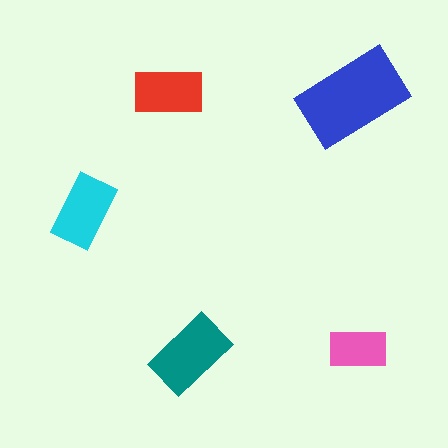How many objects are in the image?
There are 5 objects in the image.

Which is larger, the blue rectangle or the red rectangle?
The blue one.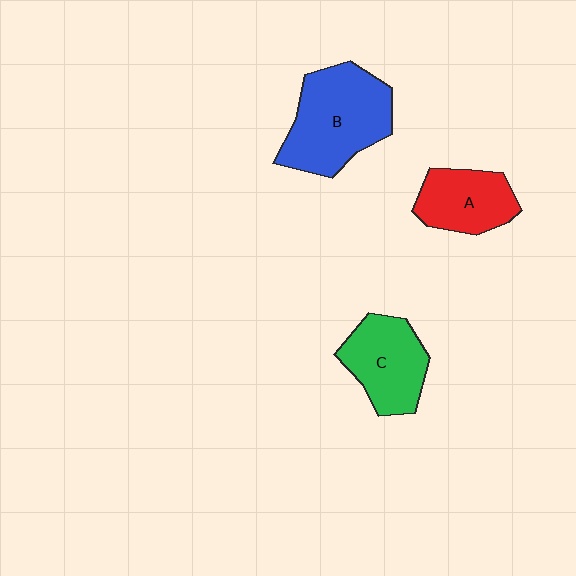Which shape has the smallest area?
Shape A (red).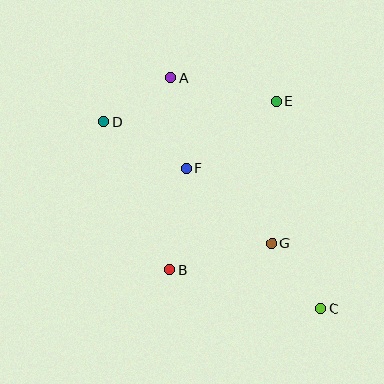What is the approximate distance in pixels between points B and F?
The distance between B and F is approximately 102 pixels.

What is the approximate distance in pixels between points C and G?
The distance between C and G is approximately 82 pixels.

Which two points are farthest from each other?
Points C and D are farthest from each other.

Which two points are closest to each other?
Points A and D are closest to each other.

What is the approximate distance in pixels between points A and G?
The distance between A and G is approximately 194 pixels.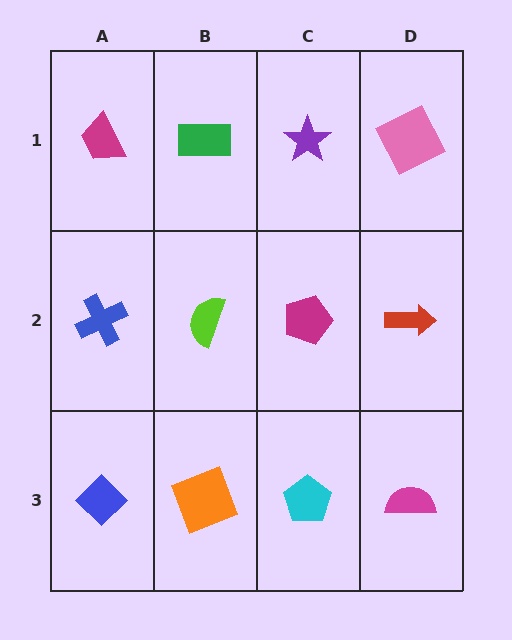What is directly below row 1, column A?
A blue cross.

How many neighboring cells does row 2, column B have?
4.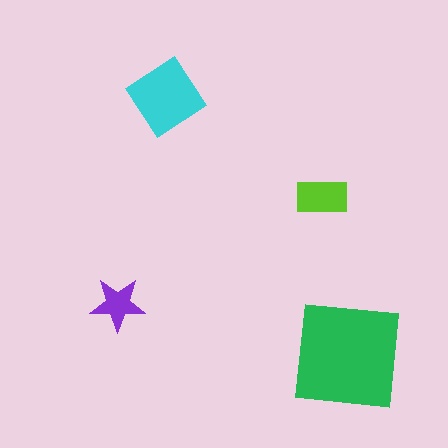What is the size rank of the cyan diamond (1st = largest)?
2nd.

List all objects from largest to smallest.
The green square, the cyan diamond, the lime rectangle, the purple star.